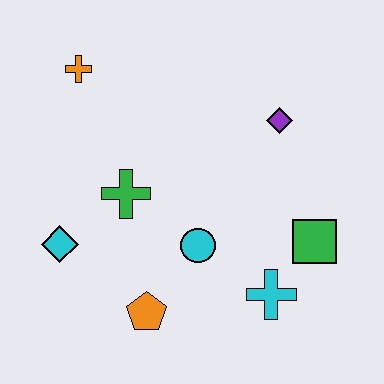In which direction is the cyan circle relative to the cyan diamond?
The cyan circle is to the right of the cyan diamond.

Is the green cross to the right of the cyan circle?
No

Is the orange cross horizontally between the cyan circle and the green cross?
No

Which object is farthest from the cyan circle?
The orange cross is farthest from the cyan circle.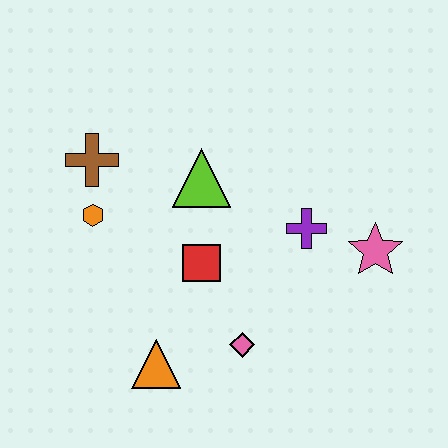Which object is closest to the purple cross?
The pink star is closest to the purple cross.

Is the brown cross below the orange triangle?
No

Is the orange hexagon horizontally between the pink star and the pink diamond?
No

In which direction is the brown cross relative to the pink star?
The brown cross is to the left of the pink star.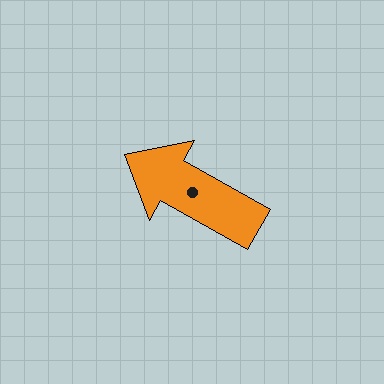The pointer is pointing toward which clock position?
Roughly 10 o'clock.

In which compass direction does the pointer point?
Northwest.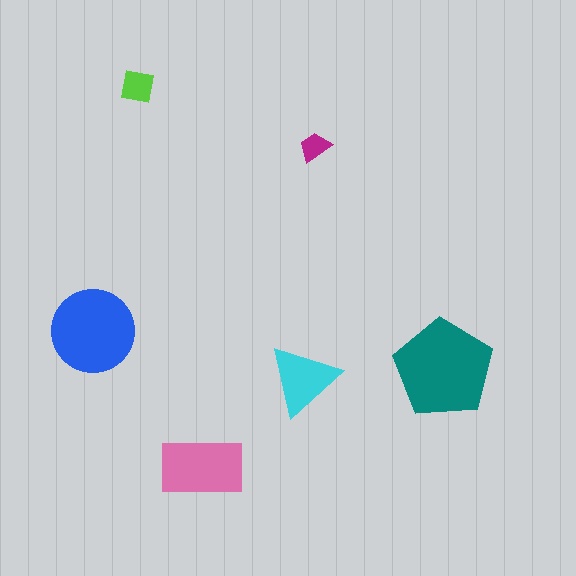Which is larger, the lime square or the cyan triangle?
The cyan triangle.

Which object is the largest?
The teal pentagon.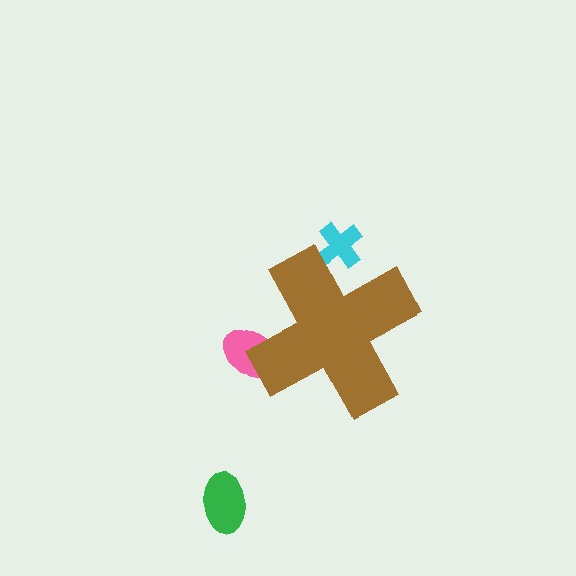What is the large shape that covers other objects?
A brown cross.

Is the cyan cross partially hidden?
Yes, the cyan cross is partially hidden behind the brown cross.